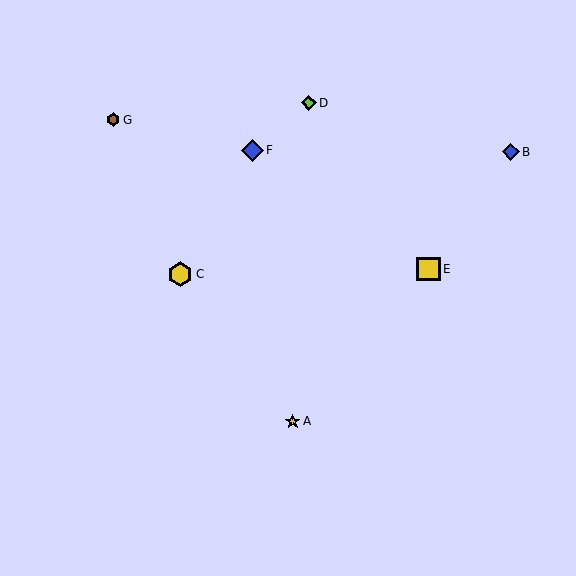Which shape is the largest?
The yellow hexagon (labeled C) is the largest.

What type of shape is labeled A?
Shape A is a yellow star.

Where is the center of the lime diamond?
The center of the lime diamond is at (309, 103).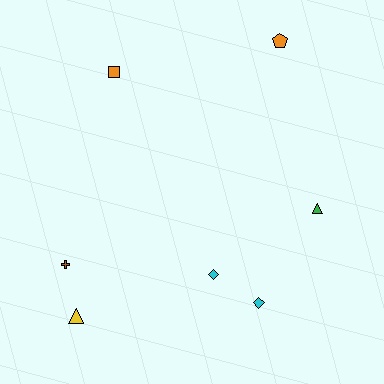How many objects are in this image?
There are 7 objects.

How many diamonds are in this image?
There are 2 diamonds.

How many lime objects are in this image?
There are no lime objects.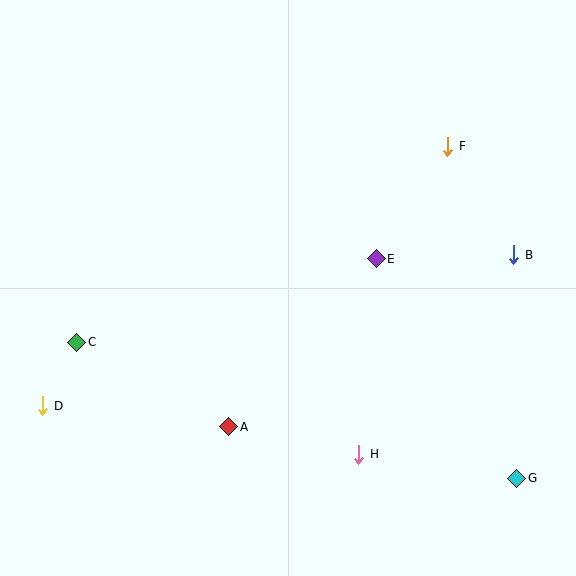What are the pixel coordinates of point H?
Point H is at (359, 454).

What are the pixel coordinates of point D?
Point D is at (43, 406).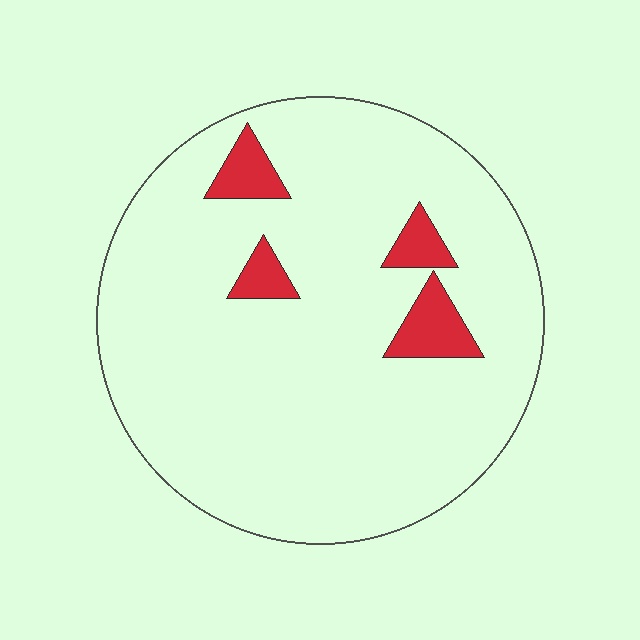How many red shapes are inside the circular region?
4.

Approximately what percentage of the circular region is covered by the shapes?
Approximately 10%.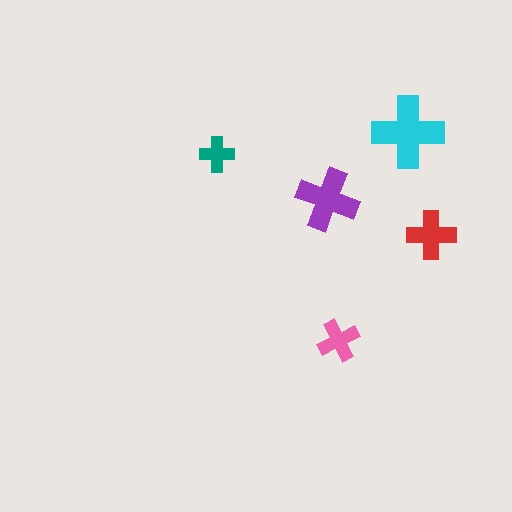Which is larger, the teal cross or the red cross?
The red one.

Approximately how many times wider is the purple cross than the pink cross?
About 1.5 times wider.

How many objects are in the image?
There are 5 objects in the image.